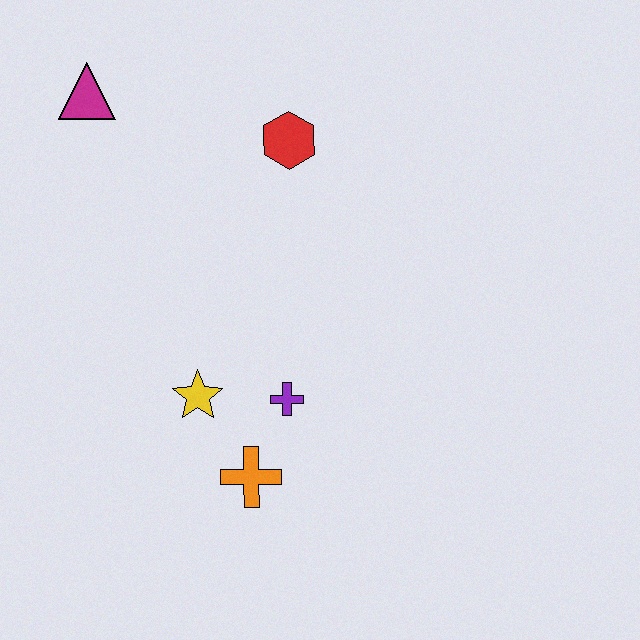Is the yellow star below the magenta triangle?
Yes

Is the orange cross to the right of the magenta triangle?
Yes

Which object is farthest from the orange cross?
The magenta triangle is farthest from the orange cross.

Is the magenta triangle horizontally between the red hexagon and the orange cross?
No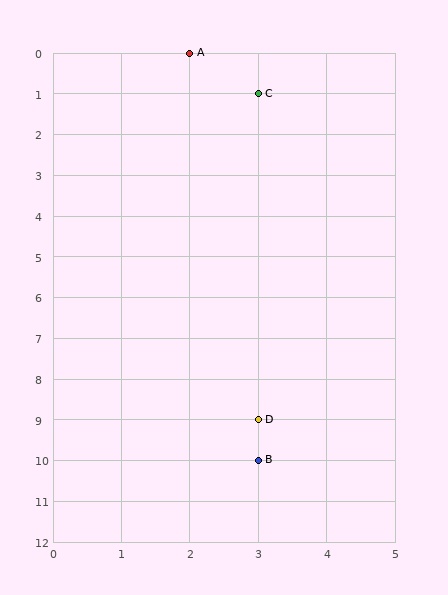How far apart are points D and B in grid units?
Points D and B are 1 row apart.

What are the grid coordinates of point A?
Point A is at grid coordinates (2, 0).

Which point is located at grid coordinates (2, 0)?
Point A is at (2, 0).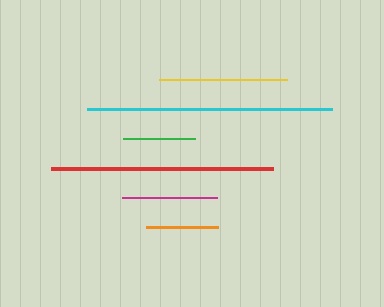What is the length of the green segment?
The green segment is approximately 72 pixels long.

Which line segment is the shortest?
The orange line is the shortest at approximately 72 pixels.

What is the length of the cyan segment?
The cyan segment is approximately 245 pixels long.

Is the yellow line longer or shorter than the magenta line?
The yellow line is longer than the magenta line.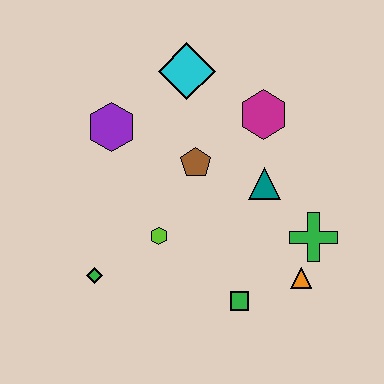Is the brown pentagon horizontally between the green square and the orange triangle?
No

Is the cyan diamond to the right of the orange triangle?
No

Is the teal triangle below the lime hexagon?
No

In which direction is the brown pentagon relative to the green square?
The brown pentagon is above the green square.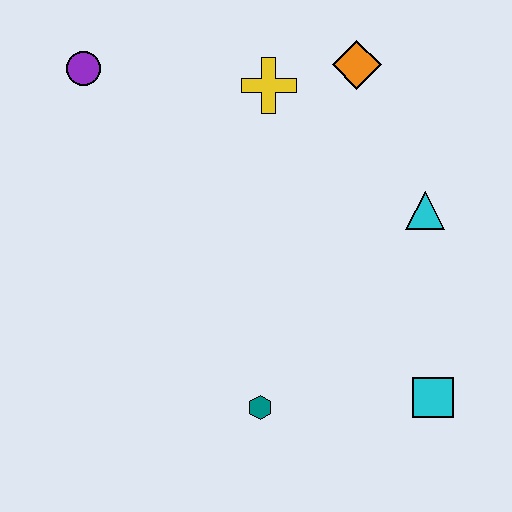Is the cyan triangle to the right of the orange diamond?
Yes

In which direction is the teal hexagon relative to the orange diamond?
The teal hexagon is below the orange diamond.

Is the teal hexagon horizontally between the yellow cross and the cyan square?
No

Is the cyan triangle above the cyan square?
Yes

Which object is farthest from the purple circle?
The cyan square is farthest from the purple circle.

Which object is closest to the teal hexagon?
The cyan square is closest to the teal hexagon.